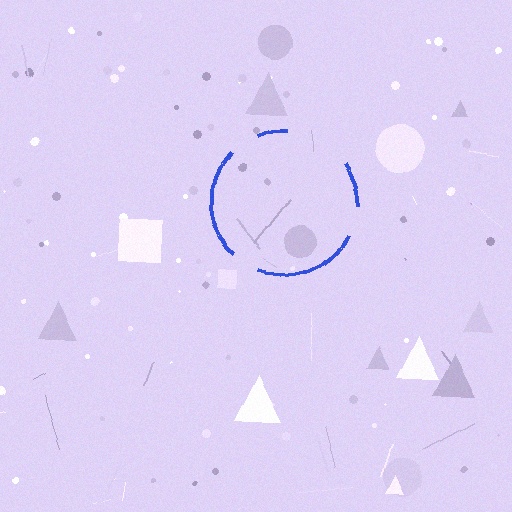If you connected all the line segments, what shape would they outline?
They would outline a circle.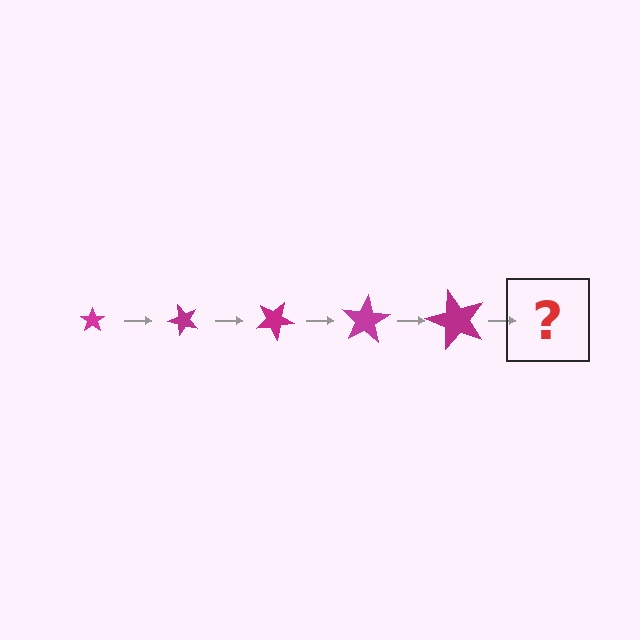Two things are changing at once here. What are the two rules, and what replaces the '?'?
The two rules are that the star grows larger each step and it rotates 50 degrees each step. The '?' should be a star, larger than the previous one and rotated 250 degrees from the start.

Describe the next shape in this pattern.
It should be a star, larger than the previous one and rotated 250 degrees from the start.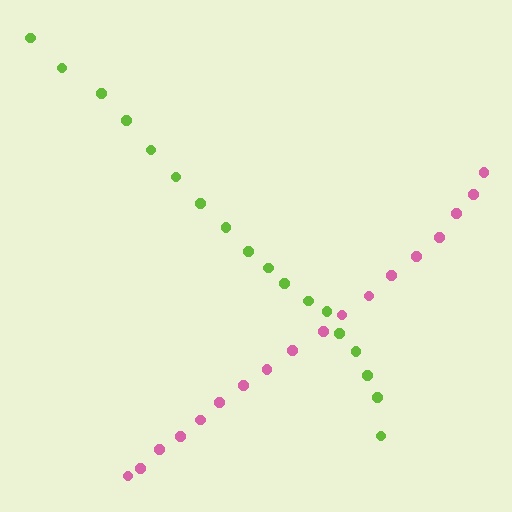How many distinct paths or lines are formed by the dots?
There are 2 distinct paths.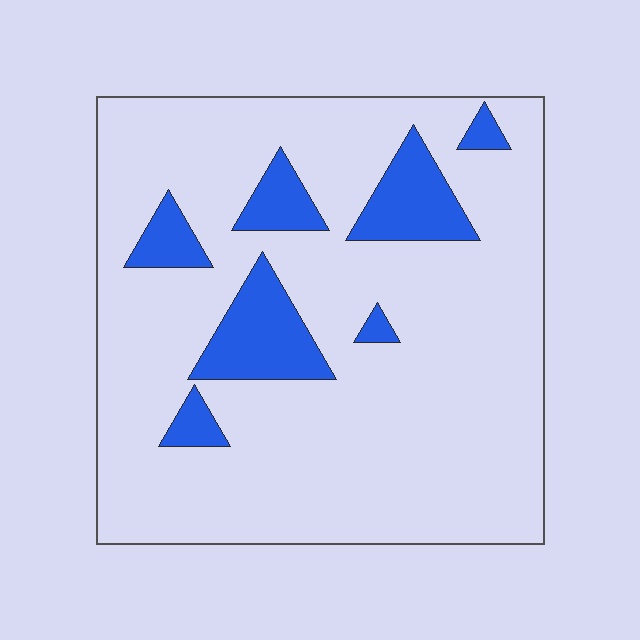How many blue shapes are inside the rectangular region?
7.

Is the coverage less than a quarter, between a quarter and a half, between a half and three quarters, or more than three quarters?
Less than a quarter.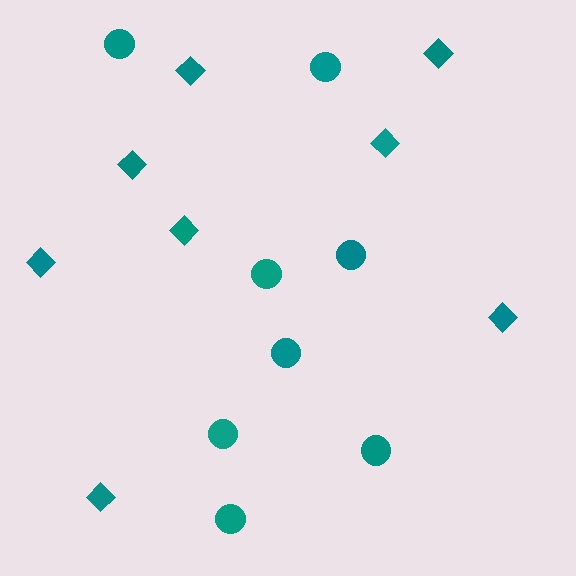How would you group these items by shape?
There are 2 groups: one group of diamonds (8) and one group of circles (8).